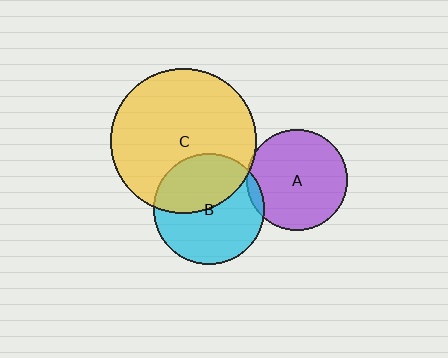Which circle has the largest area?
Circle C (yellow).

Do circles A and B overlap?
Yes.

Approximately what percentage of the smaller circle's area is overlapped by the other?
Approximately 5%.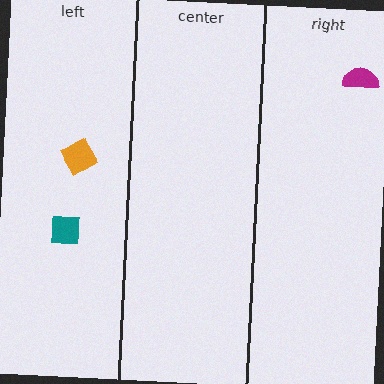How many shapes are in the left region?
2.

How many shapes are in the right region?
1.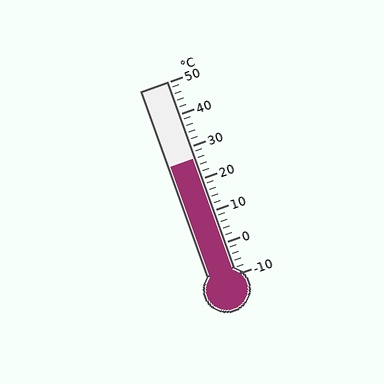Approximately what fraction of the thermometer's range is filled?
The thermometer is filled to approximately 60% of its range.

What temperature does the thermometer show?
The thermometer shows approximately 26°C.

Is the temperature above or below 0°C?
The temperature is above 0°C.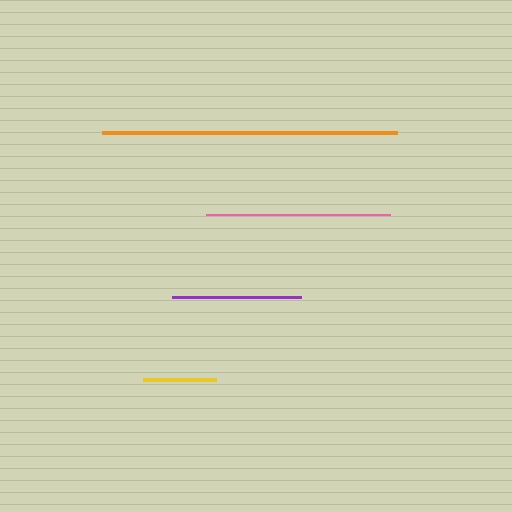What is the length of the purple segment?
The purple segment is approximately 129 pixels long.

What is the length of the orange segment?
The orange segment is approximately 295 pixels long.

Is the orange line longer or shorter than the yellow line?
The orange line is longer than the yellow line.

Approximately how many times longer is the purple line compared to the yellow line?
The purple line is approximately 1.8 times the length of the yellow line.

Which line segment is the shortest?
The yellow line is the shortest at approximately 72 pixels.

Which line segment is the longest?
The orange line is the longest at approximately 295 pixels.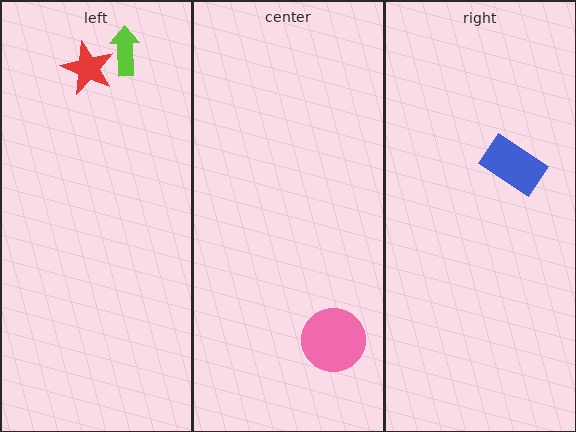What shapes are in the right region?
The blue rectangle.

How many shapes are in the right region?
1.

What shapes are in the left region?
The lime arrow, the red star.